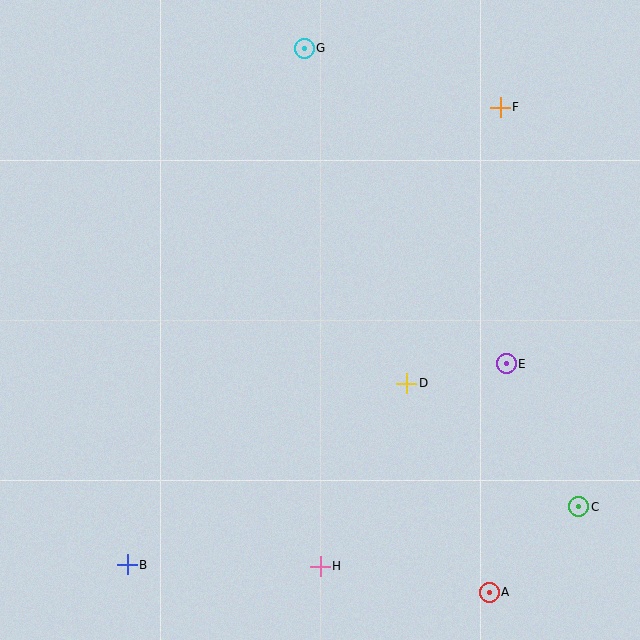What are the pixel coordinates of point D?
Point D is at (406, 383).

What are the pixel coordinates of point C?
Point C is at (579, 507).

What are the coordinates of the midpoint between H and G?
The midpoint between H and G is at (312, 307).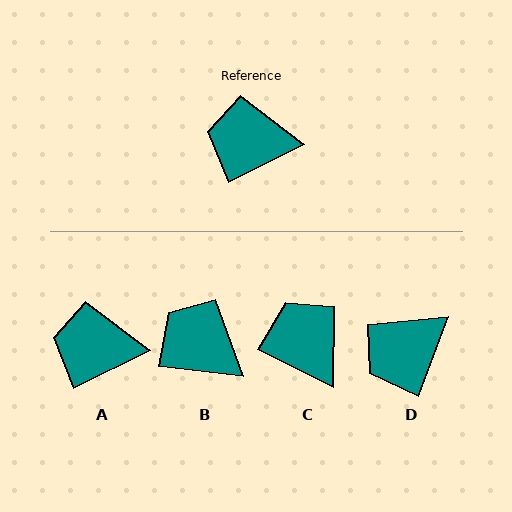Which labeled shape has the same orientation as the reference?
A.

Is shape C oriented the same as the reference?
No, it is off by about 53 degrees.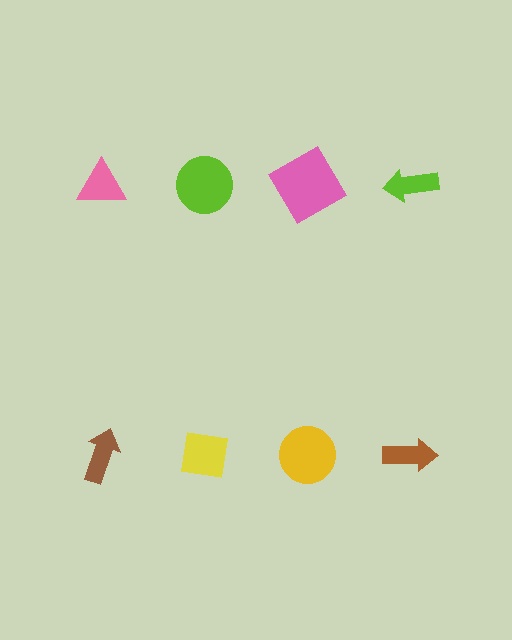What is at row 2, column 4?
A brown arrow.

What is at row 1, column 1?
A pink triangle.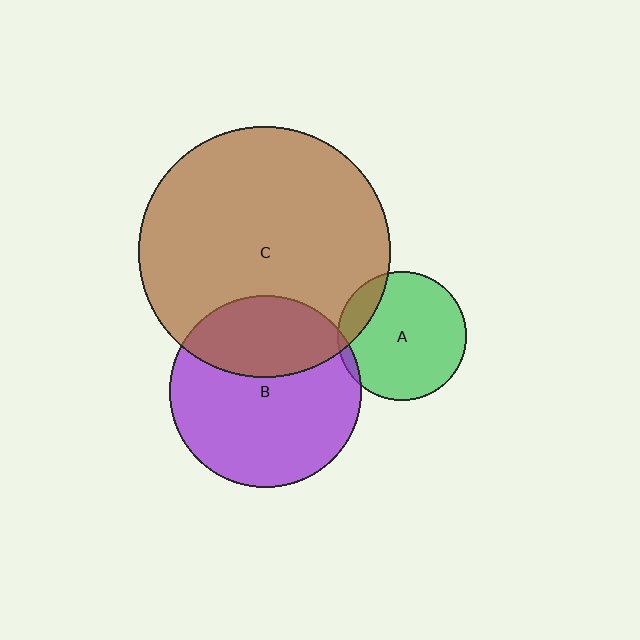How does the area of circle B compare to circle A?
Approximately 2.2 times.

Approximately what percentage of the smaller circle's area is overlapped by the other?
Approximately 5%.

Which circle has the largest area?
Circle C (brown).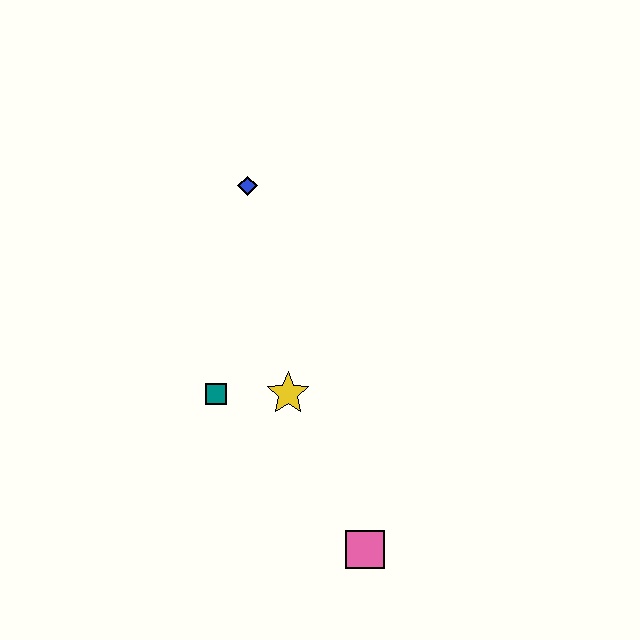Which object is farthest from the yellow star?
The blue diamond is farthest from the yellow star.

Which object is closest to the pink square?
The yellow star is closest to the pink square.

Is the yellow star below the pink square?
No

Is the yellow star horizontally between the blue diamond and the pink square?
Yes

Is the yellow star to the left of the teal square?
No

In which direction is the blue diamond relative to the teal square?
The blue diamond is above the teal square.